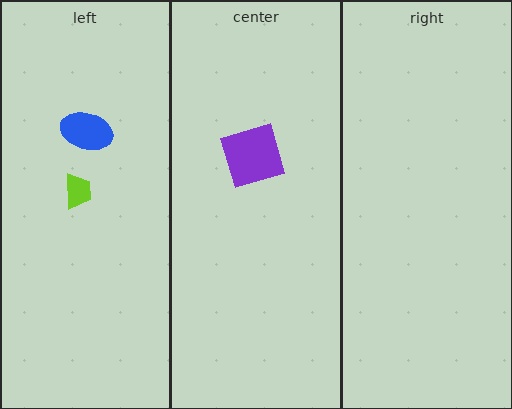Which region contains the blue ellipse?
The left region.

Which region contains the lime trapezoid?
The left region.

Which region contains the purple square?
The center region.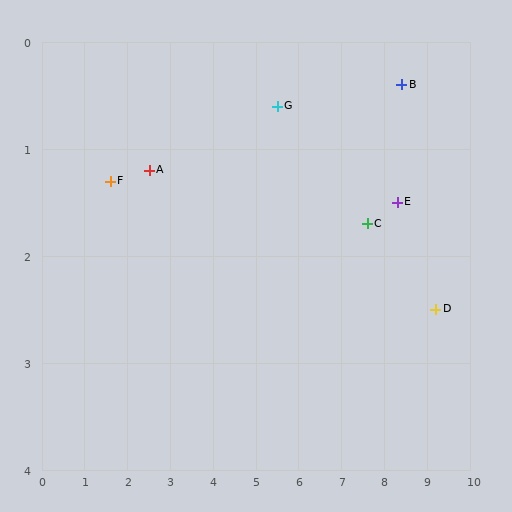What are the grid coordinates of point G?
Point G is at approximately (5.5, 0.6).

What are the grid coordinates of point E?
Point E is at approximately (8.3, 1.5).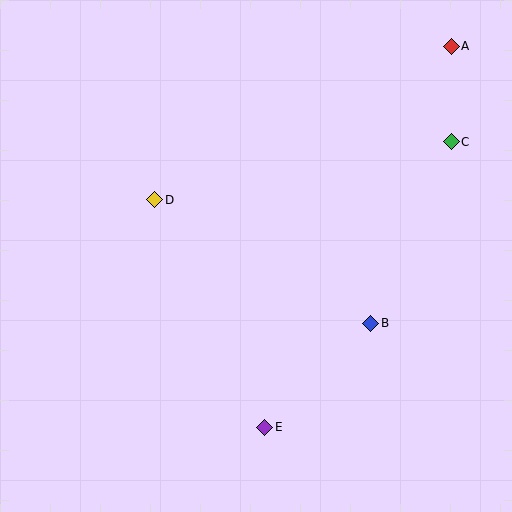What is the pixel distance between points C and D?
The distance between C and D is 302 pixels.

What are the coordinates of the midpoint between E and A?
The midpoint between E and A is at (358, 237).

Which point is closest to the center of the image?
Point D at (155, 200) is closest to the center.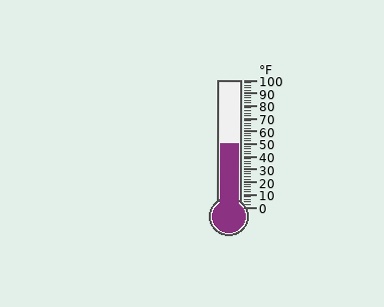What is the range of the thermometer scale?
The thermometer scale ranges from 0°F to 100°F.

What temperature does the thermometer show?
The thermometer shows approximately 50°F.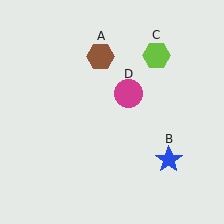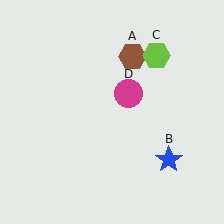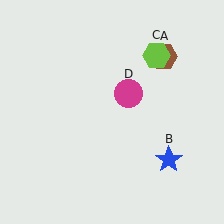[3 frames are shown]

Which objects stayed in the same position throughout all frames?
Blue star (object B) and lime hexagon (object C) and magenta circle (object D) remained stationary.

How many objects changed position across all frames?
1 object changed position: brown hexagon (object A).